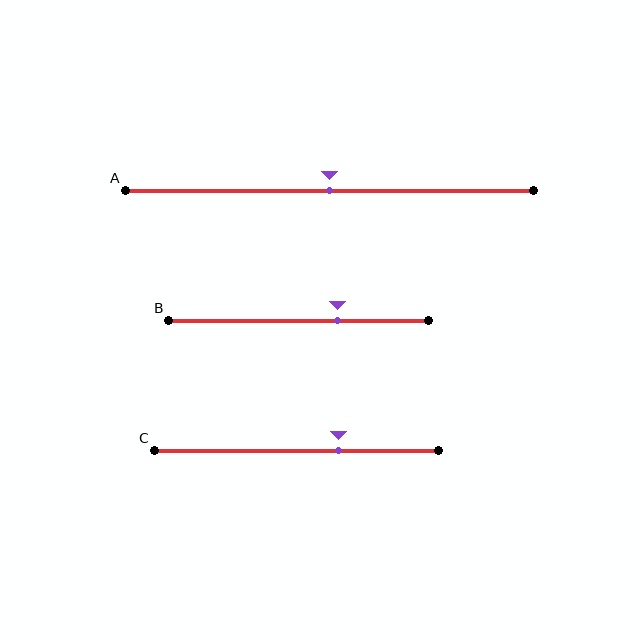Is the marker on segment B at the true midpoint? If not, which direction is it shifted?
No, the marker on segment B is shifted to the right by about 15% of the segment length.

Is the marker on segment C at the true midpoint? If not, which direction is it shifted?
No, the marker on segment C is shifted to the right by about 15% of the segment length.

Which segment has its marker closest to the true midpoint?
Segment A has its marker closest to the true midpoint.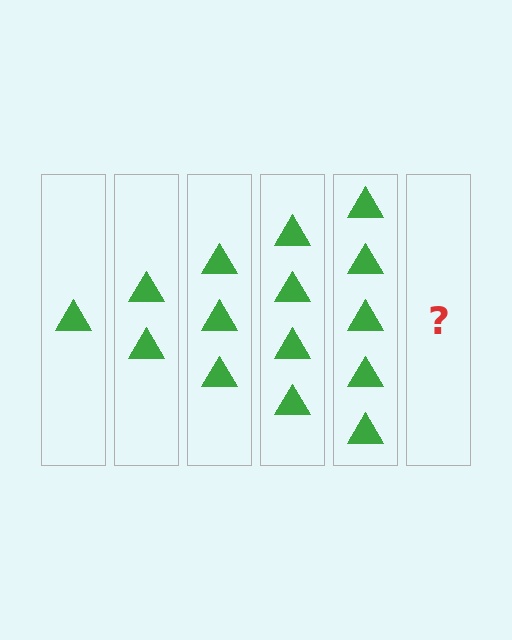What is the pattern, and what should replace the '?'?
The pattern is that each step adds one more triangle. The '?' should be 6 triangles.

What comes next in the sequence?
The next element should be 6 triangles.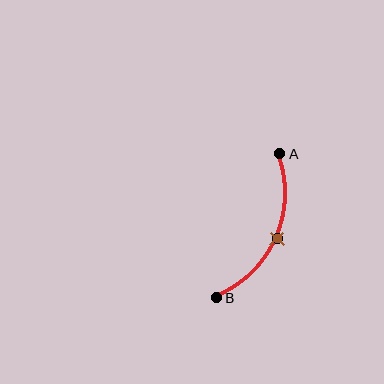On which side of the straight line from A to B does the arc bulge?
The arc bulges to the right of the straight line connecting A and B.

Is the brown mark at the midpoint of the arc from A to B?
Yes. The brown mark lies on the arc at equal arc-length from both A and B — it is the arc midpoint.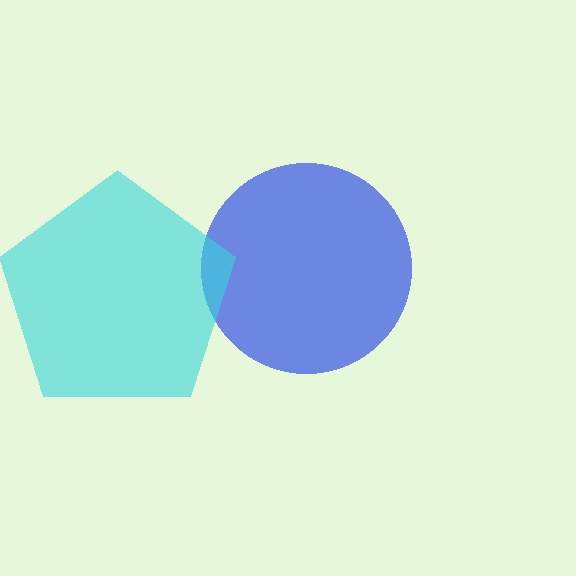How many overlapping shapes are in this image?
There are 2 overlapping shapes in the image.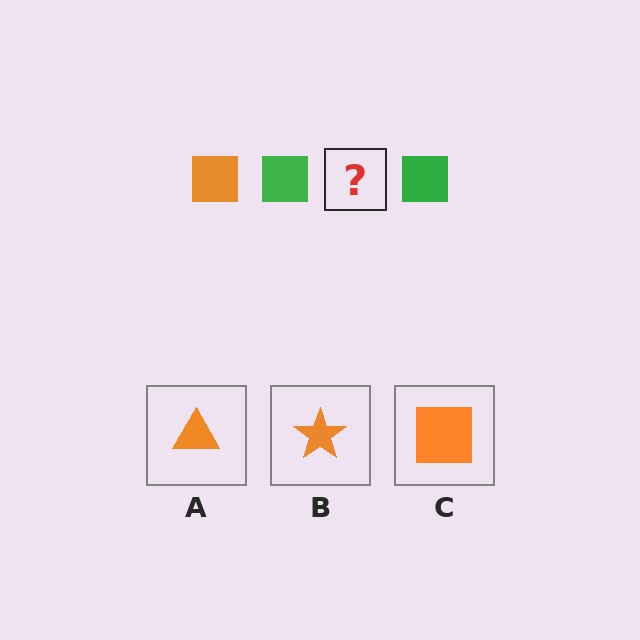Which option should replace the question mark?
Option C.